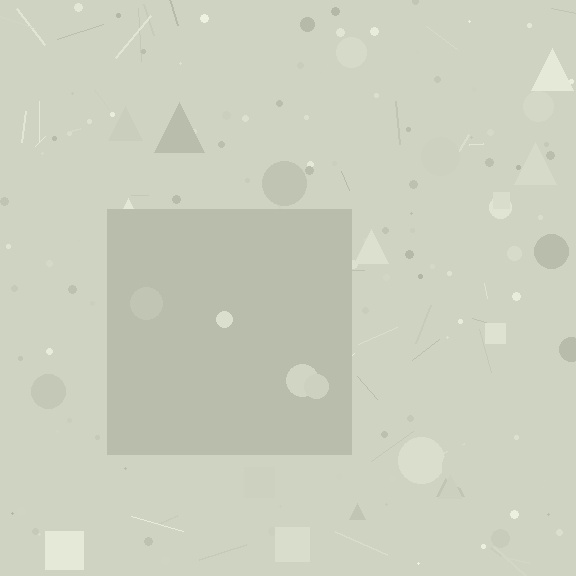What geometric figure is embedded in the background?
A square is embedded in the background.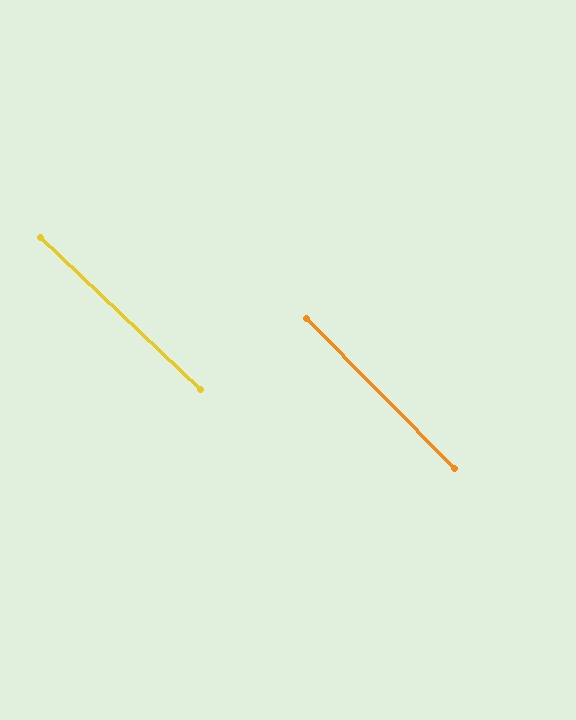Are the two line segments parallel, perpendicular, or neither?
Parallel — their directions differ by only 1.7°.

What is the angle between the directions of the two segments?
Approximately 2 degrees.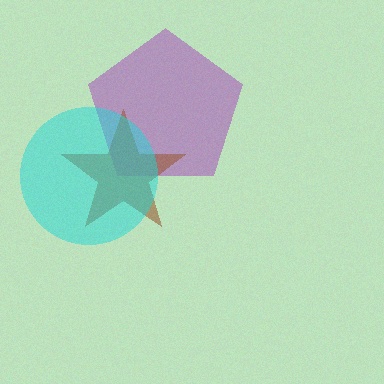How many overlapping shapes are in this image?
There are 3 overlapping shapes in the image.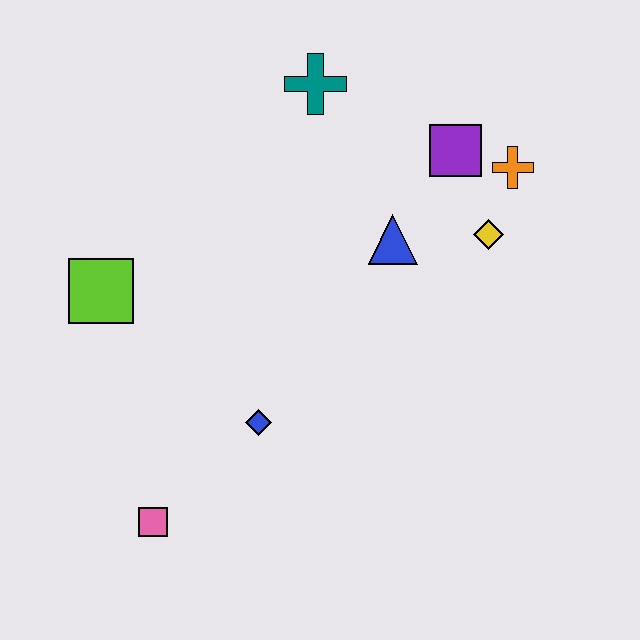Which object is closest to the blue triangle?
The yellow diamond is closest to the blue triangle.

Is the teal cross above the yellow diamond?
Yes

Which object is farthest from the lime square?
The orange cross is farthest from the lime square.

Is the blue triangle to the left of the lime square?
No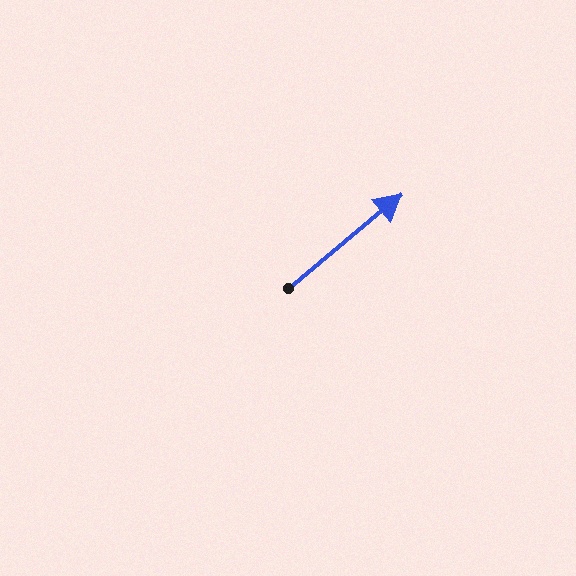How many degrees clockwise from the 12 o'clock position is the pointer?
Approximately 50 degrees.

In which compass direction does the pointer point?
Northeast.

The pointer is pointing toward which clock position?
Roughly 2 o'clock.